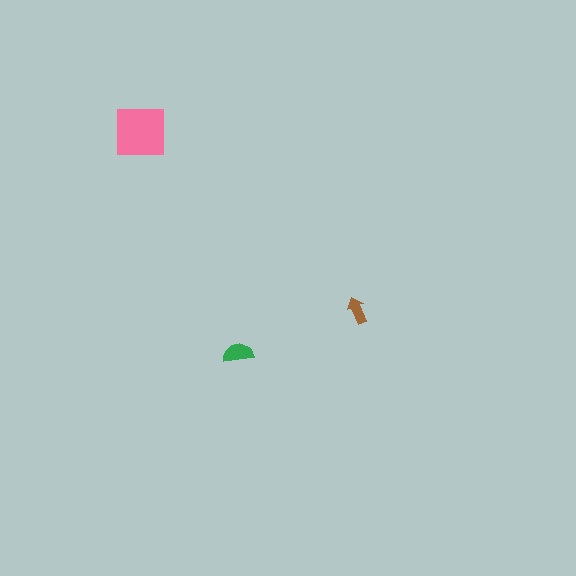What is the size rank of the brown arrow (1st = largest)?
3rd.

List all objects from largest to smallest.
The pink square, the green semicircle, the brown arrow.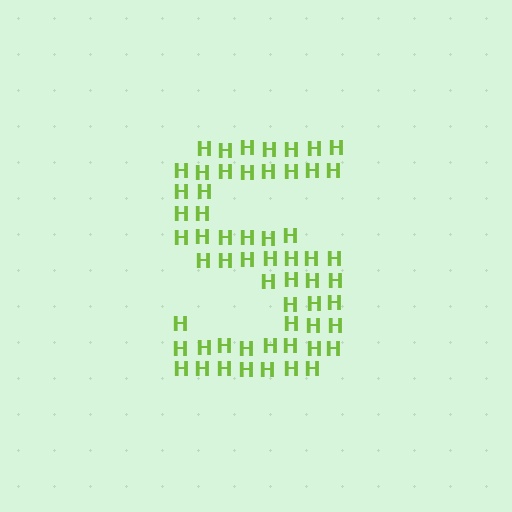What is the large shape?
The large shape is the letter S.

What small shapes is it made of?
It is made of small letter H's.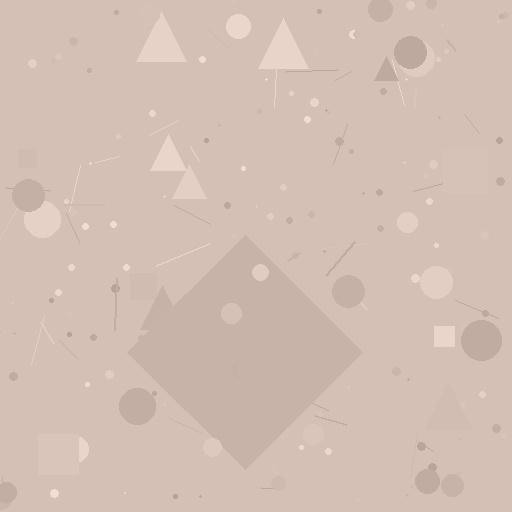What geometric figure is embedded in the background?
A diamond is embedded in the background.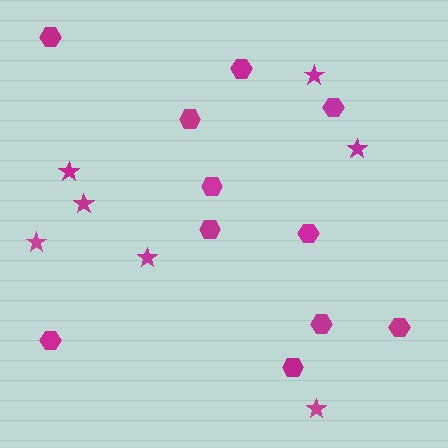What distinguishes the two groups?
There are 2 groups: one group of stars (7) and one group of hexagons (11).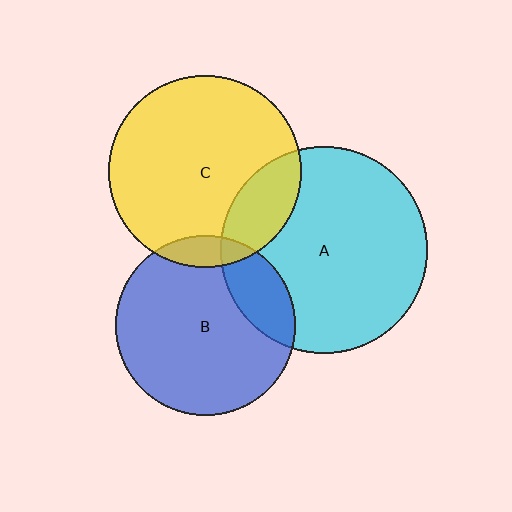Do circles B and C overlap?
Yes.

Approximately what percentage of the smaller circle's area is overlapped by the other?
Approximately 10%.